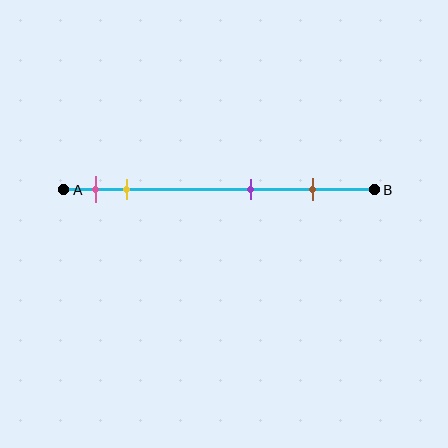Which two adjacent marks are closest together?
The pink and yellow marks are the closest adjacent pair.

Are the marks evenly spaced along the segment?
No, the marks are not evenly spaced.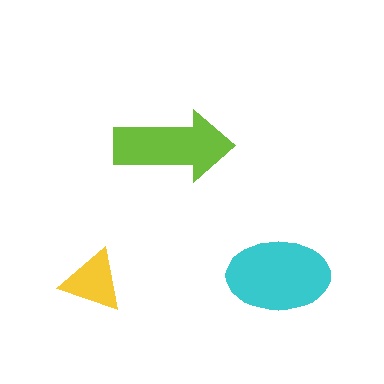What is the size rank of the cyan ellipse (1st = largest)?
1st.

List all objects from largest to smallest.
The cyan ellipse, the lime arrow, the yellow triangle.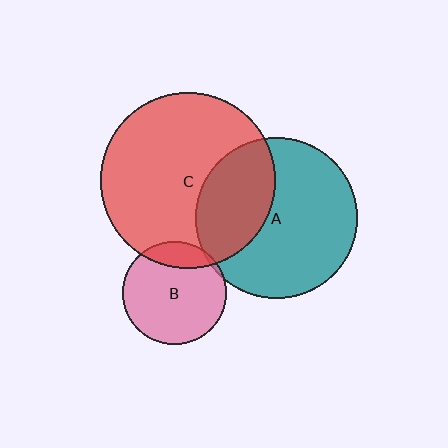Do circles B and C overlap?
Yes.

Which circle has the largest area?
Circle C (red).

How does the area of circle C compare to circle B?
Approximately 2.9 times.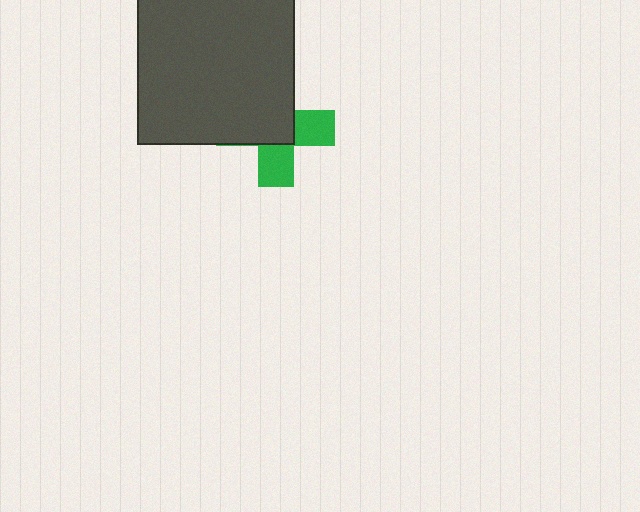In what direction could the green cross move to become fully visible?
The green cross could move toward the lower-right. That would shift it out from behind the dark gray rectangle entirely.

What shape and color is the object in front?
The object in front is a dark gray rectangle.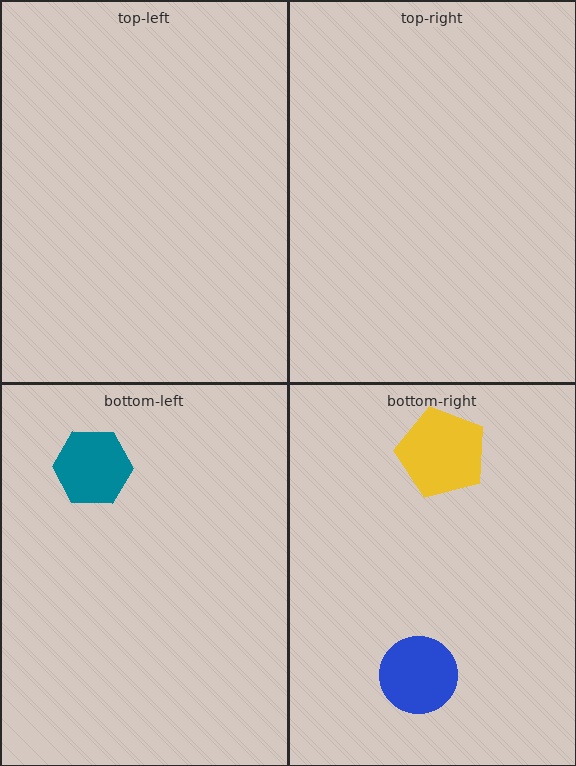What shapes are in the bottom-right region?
The blue circle, the yellow pentagon.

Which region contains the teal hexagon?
The bottom-left region.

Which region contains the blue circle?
The bottom-right region.